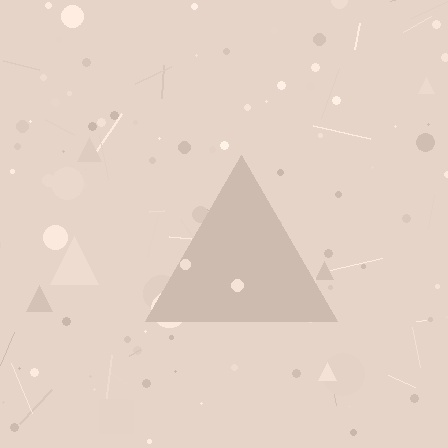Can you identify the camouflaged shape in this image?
The camouflaged shape is a triangle.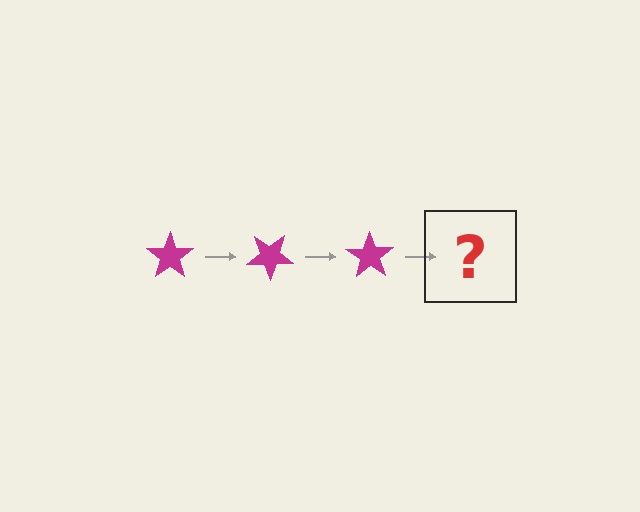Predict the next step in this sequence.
The next step is a magenta star rotated 105 degrees.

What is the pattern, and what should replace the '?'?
The pattern is that the star rotates 35 degrees each step. The '?' should be a magenta star rotated 105 degrees.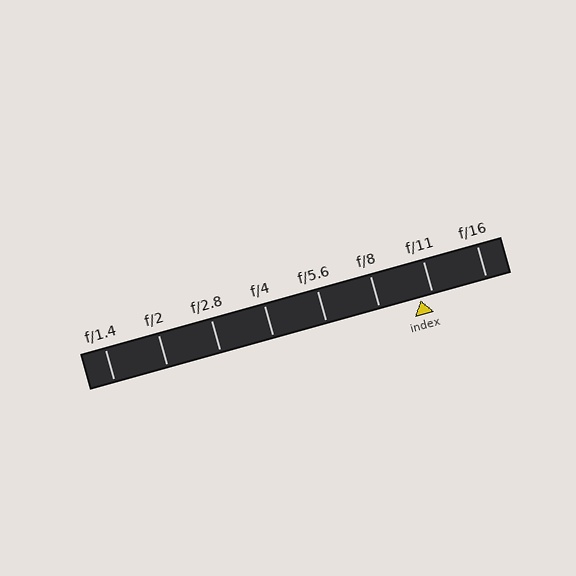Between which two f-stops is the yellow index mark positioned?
The index mark is between f/8 and f/11.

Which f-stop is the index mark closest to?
The index mark is closest to f/11.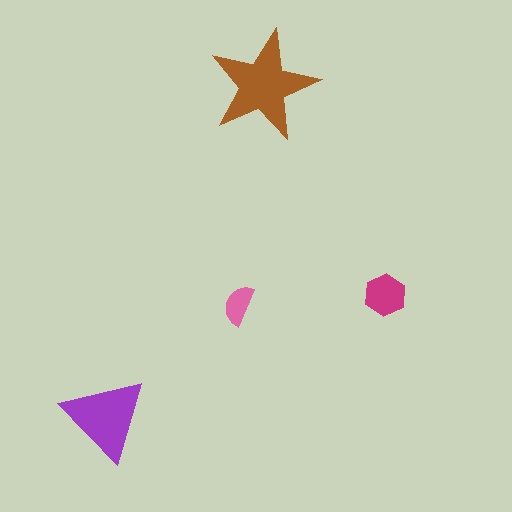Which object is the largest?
The brown star.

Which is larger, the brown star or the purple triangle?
The brown star.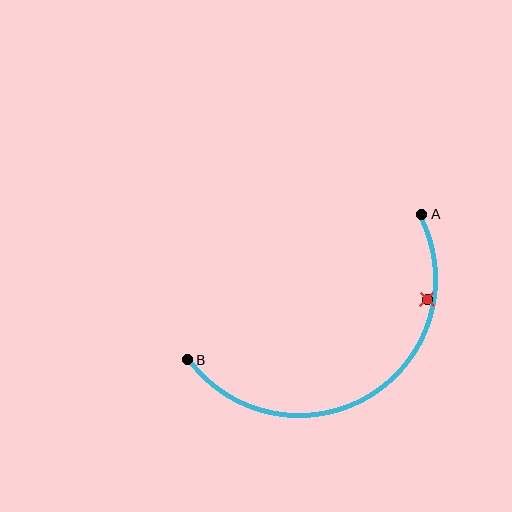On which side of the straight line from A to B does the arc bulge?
The arc bulges below the straight line connecting A and B.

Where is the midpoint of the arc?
The arc midpoint is the point on the curve farthest from the straight line joining A and B. It sits below that line.